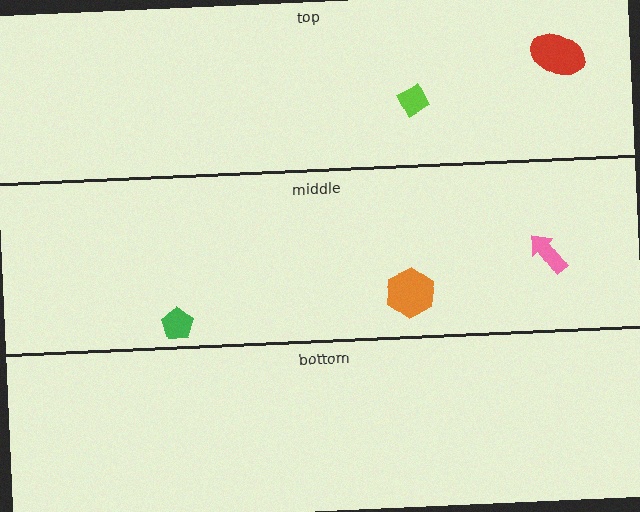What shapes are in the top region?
The lime diamond, the red ellipse.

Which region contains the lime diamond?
The top region.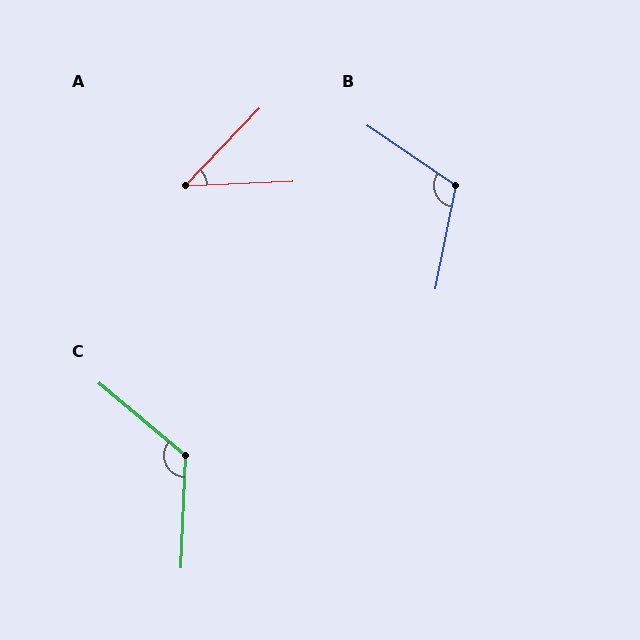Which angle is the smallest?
A, at approximately 44 degrees.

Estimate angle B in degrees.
Approximately 113 degrees.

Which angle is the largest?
C, at approximately 128 degrees.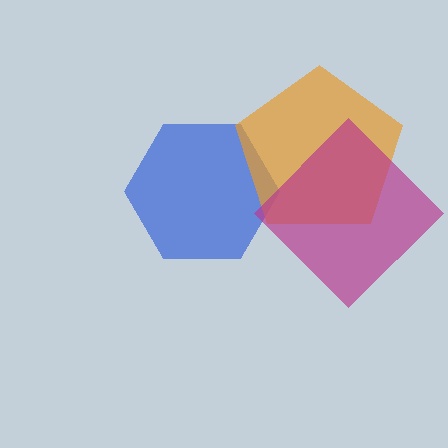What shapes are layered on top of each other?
The layered shapes are: a blue hexagon, an orange pentagon, a magenta diamond.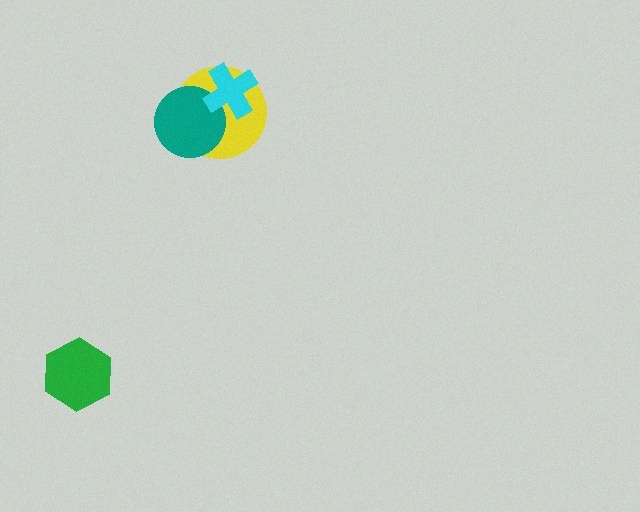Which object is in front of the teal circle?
The cyan cross is in front of the teal circle.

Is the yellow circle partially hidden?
Yes, it is partially covered by another shape.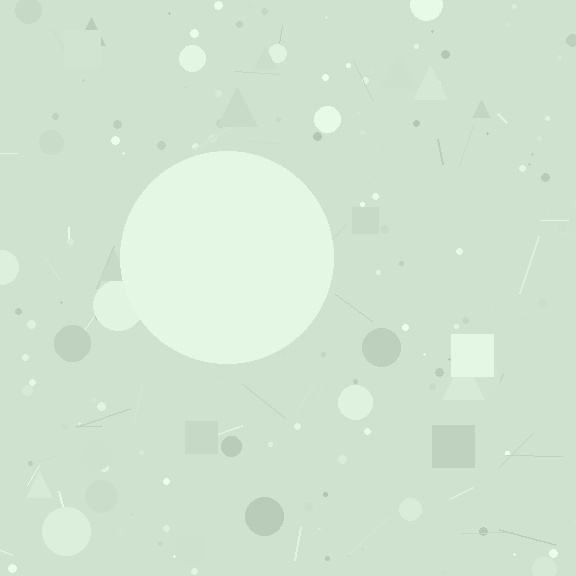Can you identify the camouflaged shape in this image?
The camouflaged shape is a circle.